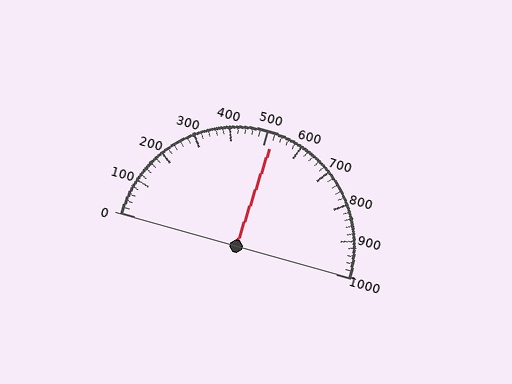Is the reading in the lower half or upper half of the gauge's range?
The reading is in the upper half of the range (0 to 1000).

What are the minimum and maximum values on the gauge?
The gauge ranges from 0 to 1000.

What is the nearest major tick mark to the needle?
The nearest major tick mark is 500.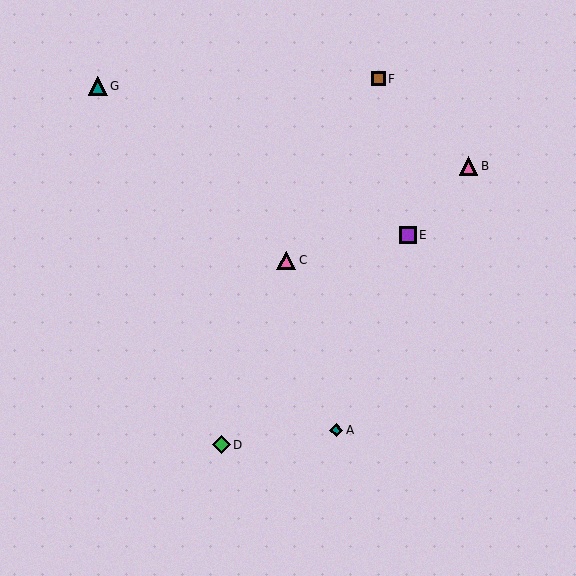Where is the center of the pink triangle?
The center of the pink triangle is at (286, 260).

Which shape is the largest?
The pink triangle (labeled C) is the largest.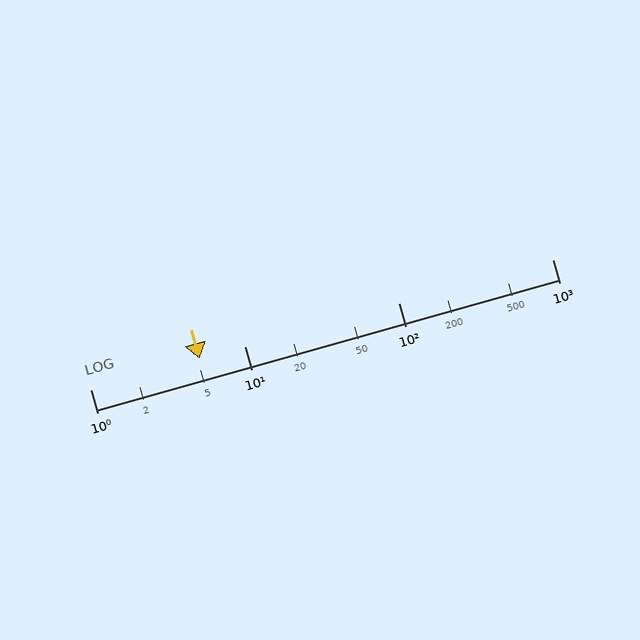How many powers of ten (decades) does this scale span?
The scale spans 3 decades, from 1 to 1000.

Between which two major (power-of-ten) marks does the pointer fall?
The pointer is between 1 and 10.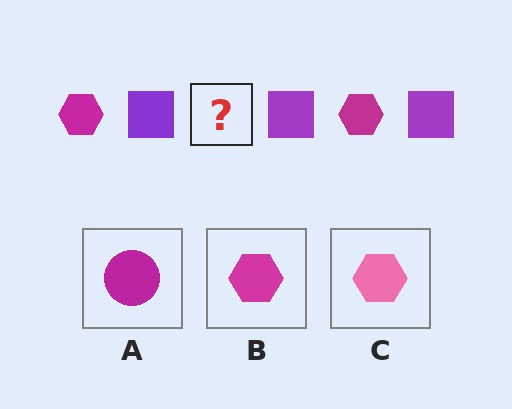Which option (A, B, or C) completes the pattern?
B.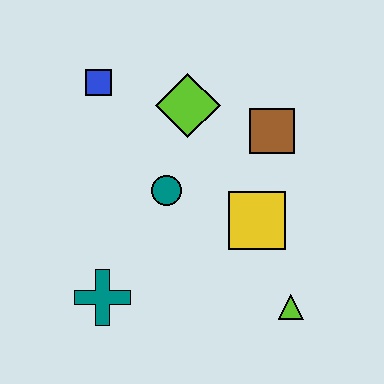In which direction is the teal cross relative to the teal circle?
The teal cross is below the teal circle.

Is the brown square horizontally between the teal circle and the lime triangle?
Yes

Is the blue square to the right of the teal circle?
No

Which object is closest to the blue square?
The lime diamond is closest to the blue square.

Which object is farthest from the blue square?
The lime triangle is farthest from the blue square.